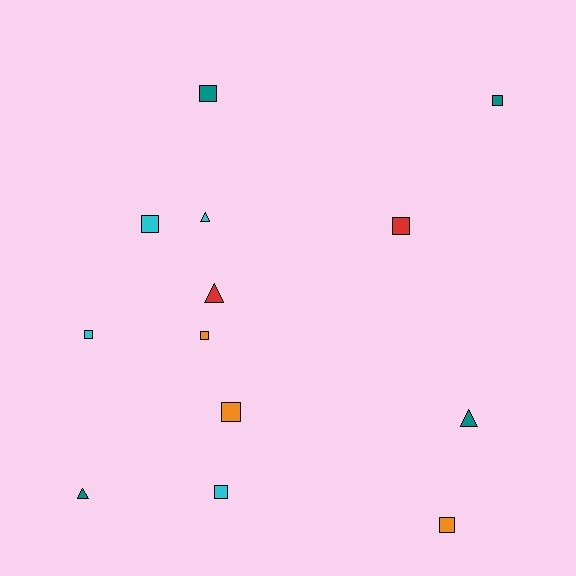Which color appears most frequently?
Teal, with 4 objects.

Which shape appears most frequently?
Square, with 9 objects.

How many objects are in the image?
There are 13 objects.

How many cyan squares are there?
There are 3 cyan squares.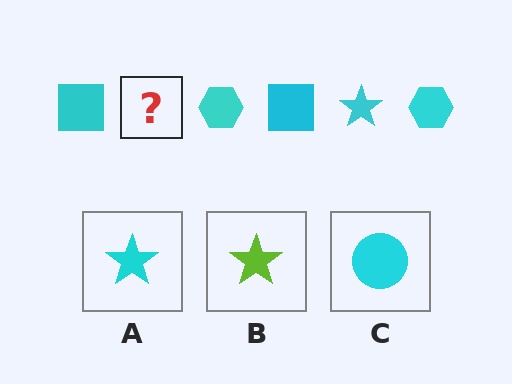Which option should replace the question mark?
Option A.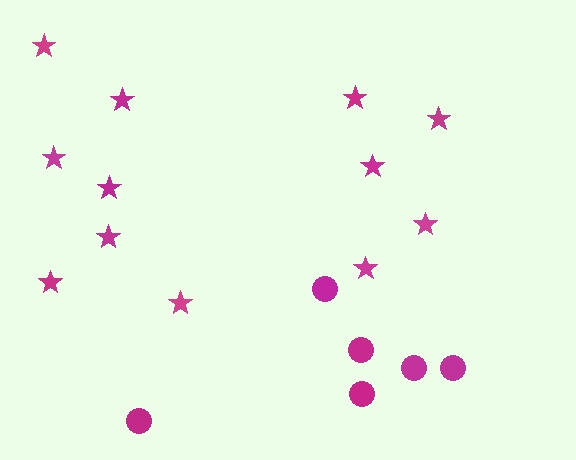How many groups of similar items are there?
There are 2 groups: one group of circles (6) and one group of stars (12).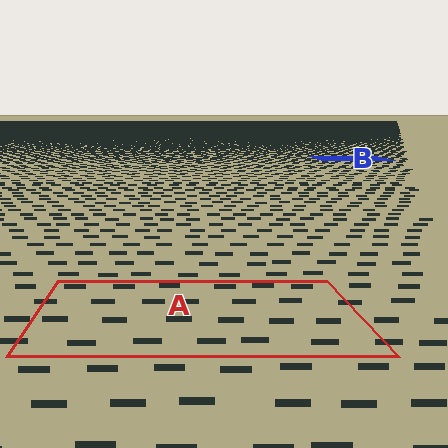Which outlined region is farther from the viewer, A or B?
Region B is farther from the viewer — the texture elements inside it appear smaller and more densely packed.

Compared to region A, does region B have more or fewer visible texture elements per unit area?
Region B has more texture elements per unit area — they are packed more densely because it is farther away.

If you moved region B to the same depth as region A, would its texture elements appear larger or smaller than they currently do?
They would appear larger. At a closer depth, the same texture elements are projected at a bigger on-screen size.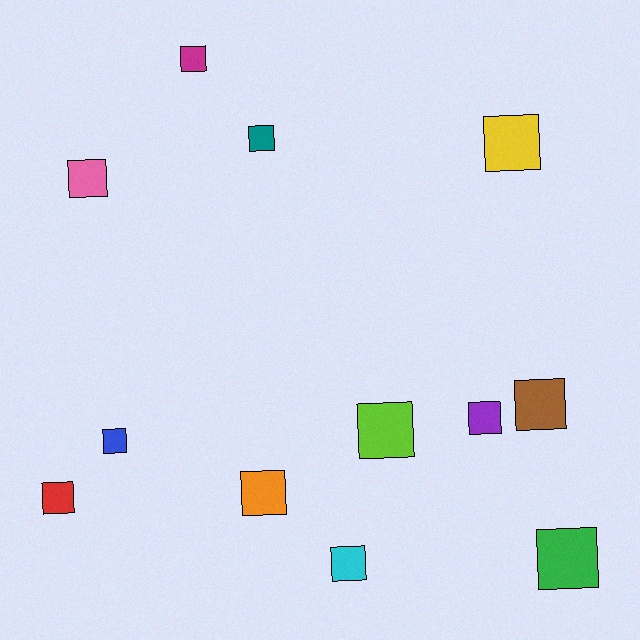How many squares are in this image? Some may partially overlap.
There are 12 squares.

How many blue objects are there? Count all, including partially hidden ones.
There is 1 blue object.